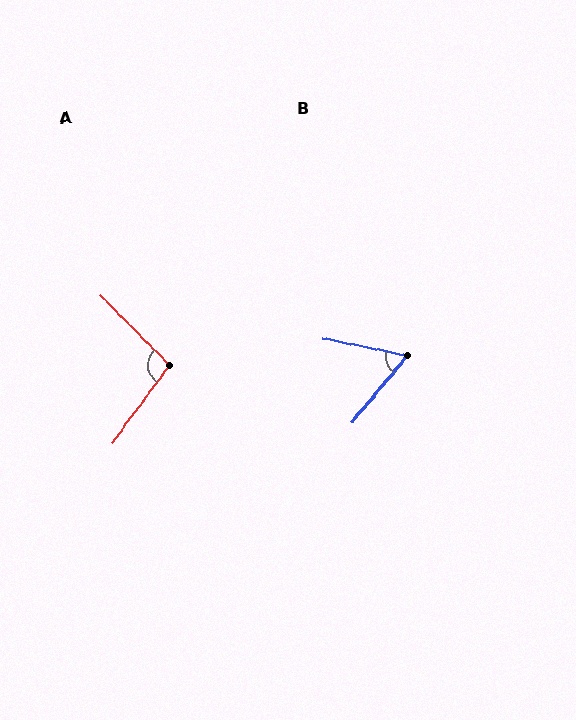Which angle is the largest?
A, at approximately 99 degrees.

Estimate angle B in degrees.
Approximately 62 degrees.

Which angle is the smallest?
B, at approximately 62 degrees.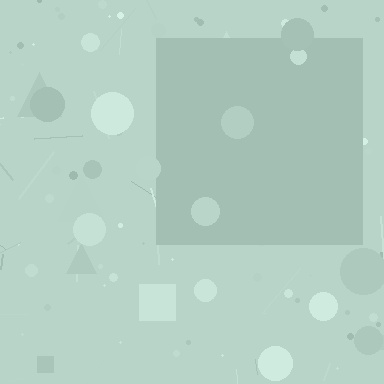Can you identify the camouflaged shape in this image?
The camouflaged shape is a square.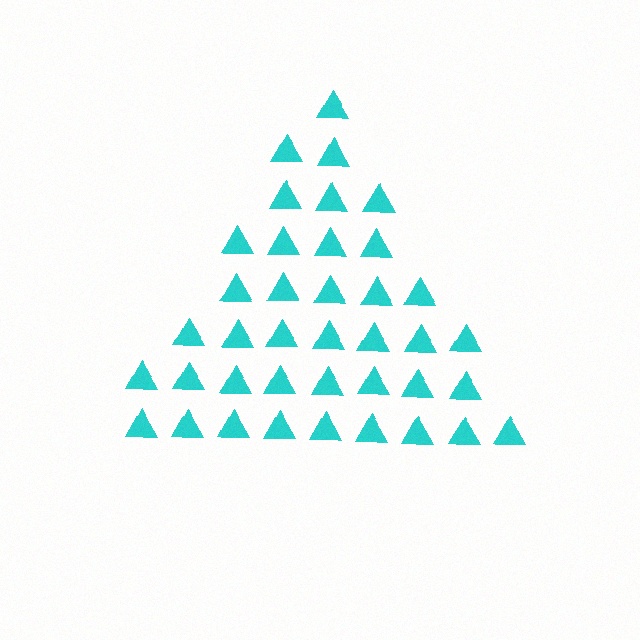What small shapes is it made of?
It is made of small triangles.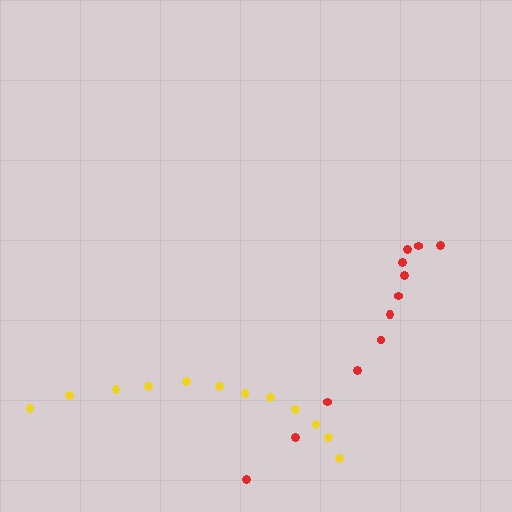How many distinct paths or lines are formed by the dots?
There are 2 distinct paths.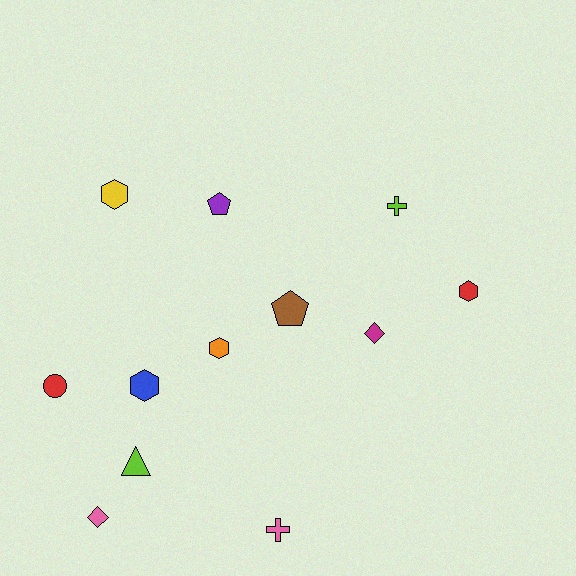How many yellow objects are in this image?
There is 1 yellow object.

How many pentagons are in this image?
There are 2 pentagons.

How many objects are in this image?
There are 12 objects.